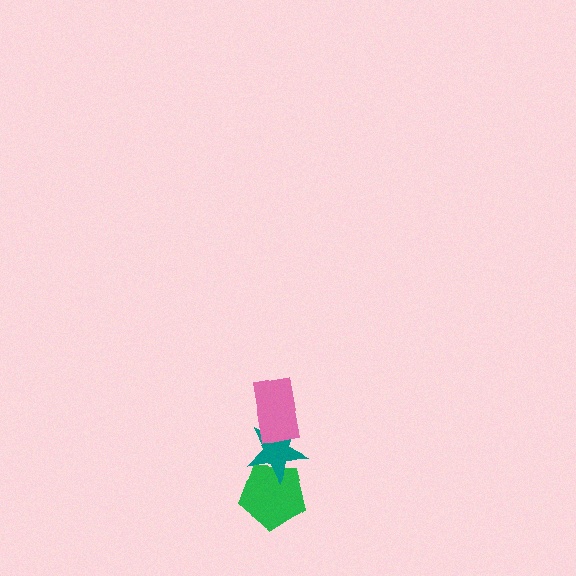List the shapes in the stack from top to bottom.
From top to bottom: the pink rectangle, the teal star, the green pentagon.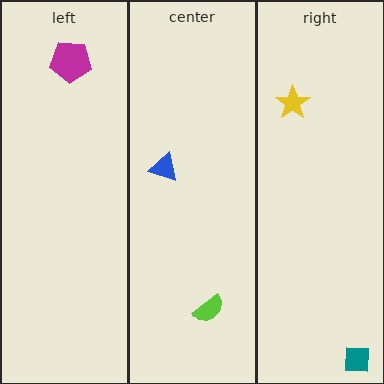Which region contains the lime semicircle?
The center region.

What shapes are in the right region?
The teal square, the yellow star.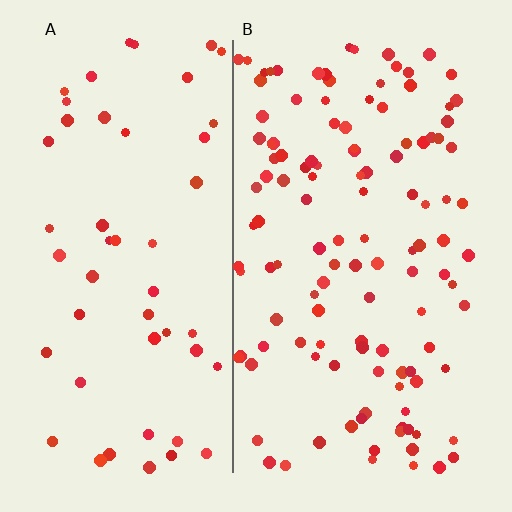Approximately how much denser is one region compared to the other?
Approximately 2.4× — region B over region A.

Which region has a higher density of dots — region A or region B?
B (the right).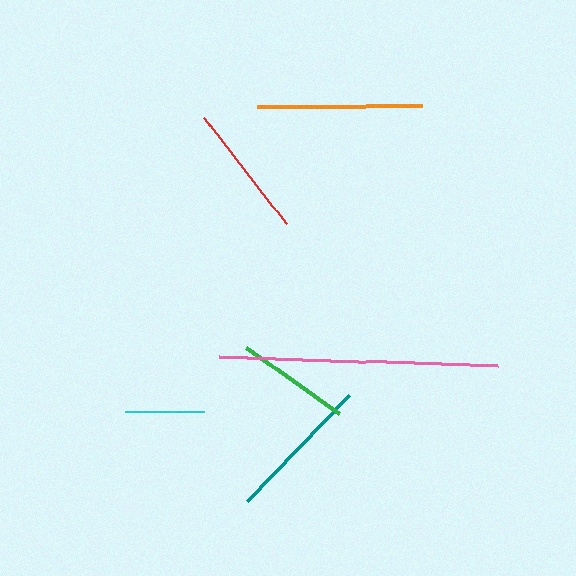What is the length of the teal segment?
The teal segment is approximately 148 pixels long.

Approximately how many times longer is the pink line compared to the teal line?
The pink line is approximately 1.9 times the length of the teal line.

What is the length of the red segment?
The red segment is approximately 134 pixels long.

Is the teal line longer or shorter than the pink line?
The pink line is longer than the teal line.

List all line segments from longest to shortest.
From longest to shortest: pink, orange, teal, red, green, cyan.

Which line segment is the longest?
The pink line is the longest at approximately 278 pixels.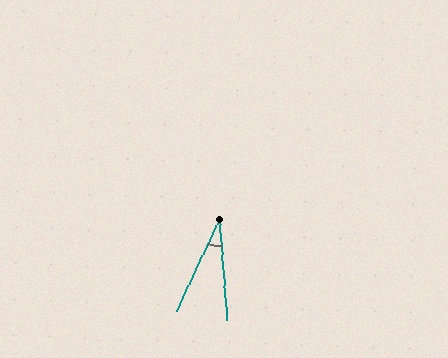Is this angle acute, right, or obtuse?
It is acute.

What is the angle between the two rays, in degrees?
Approximately 30 degrees.